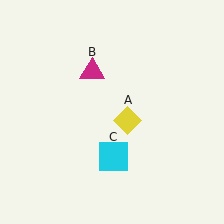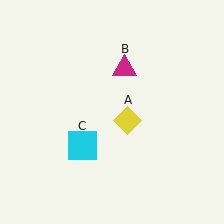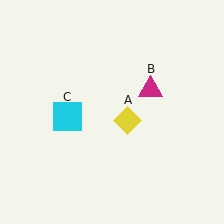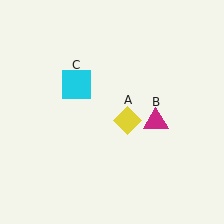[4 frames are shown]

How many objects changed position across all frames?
2 objects changed position: magenta triangle (object B), cyan square (object C).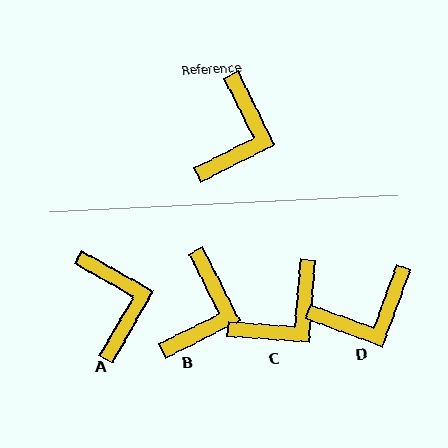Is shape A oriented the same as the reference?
No, it is off by about 34 degrees.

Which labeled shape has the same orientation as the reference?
B.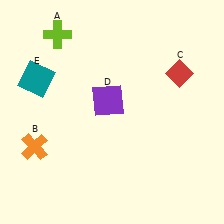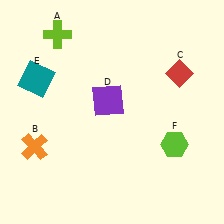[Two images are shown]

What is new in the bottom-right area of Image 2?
A lime hexagon (F) was added in the bottom-right area of Image 2.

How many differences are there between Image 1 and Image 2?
There is 1 difference between the two images.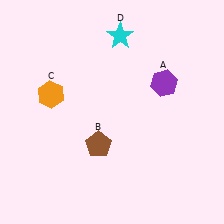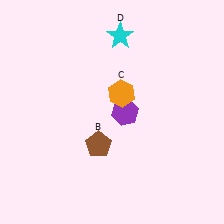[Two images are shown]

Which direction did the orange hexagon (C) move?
The orange hexagon (C) moved right.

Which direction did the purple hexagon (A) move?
The purple hexagon (A) moved left.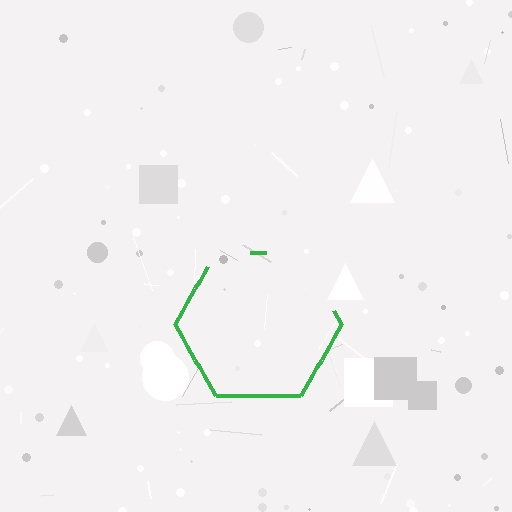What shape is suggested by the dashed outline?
The dashed outline suggests a hexagon.